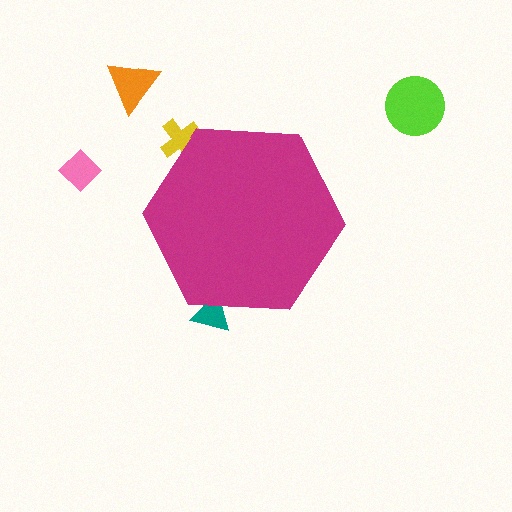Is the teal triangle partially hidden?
Yes, the teal triangle is partially hidden behind the magenta hexagon.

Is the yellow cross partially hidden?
Yes, the yellow cross is partially hidden behind the magenta hexagon.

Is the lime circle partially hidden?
No, the lime circle is fully visible.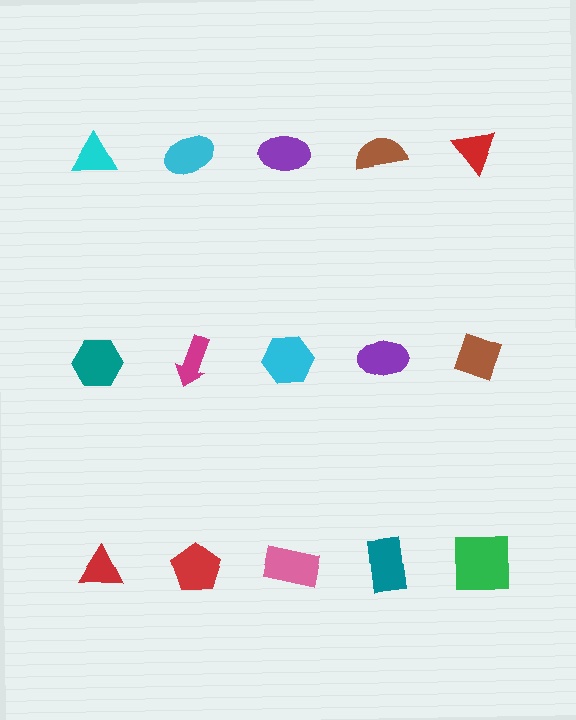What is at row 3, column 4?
A teal rectangle.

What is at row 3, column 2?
A red pentagon.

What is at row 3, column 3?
A pink rectangle.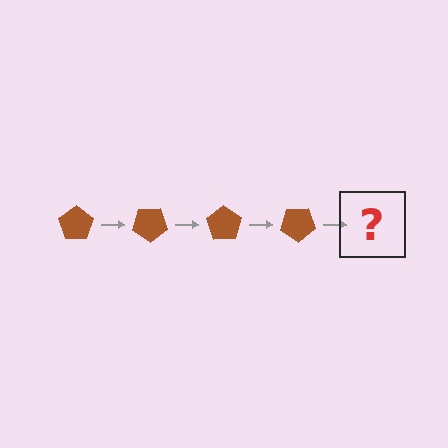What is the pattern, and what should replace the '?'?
The pattern is that the pentagon rotates 35 degrees each step. The '?' should be a brown pentagon rotated 140 degrees.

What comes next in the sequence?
The next element should be a brown pentagon rotated 140 degrees.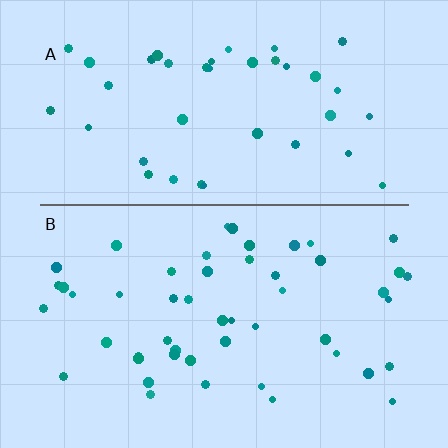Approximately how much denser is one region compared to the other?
Approximately 1.2× — region B over region A.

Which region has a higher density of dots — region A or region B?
B (the bottom).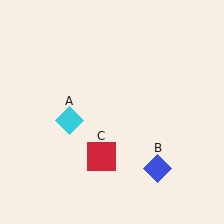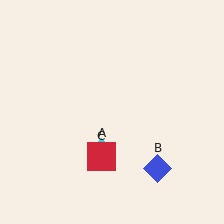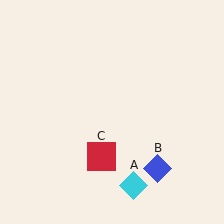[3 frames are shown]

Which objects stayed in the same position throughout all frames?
Blue diamond (object B) and red square (object C) remained stationary.